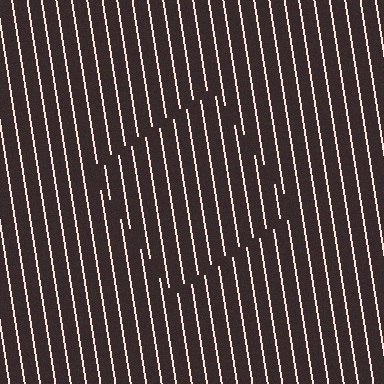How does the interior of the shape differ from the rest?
The interior of the shape contains the same grating, shifted by half a period — the contour is defined by the phase discontinuity where line-ends from the inner and outer gratings abut.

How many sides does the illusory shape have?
4 sides — the line-ends trace a square.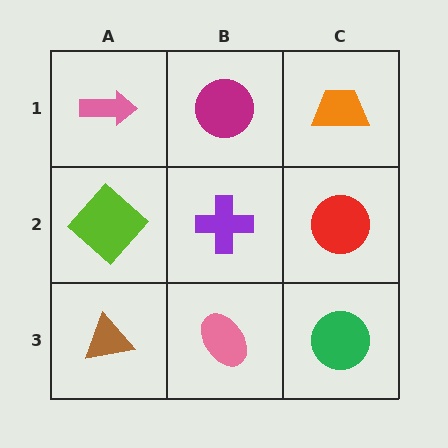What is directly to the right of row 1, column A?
A magenta circle.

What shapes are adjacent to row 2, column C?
An orange trapezoid (row 1, column C), a green circle (row 3, column C), a purple cross (row 2, column B).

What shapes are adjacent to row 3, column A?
A lime diamond (row 2, column A), a pink ellipse (row 3, column B).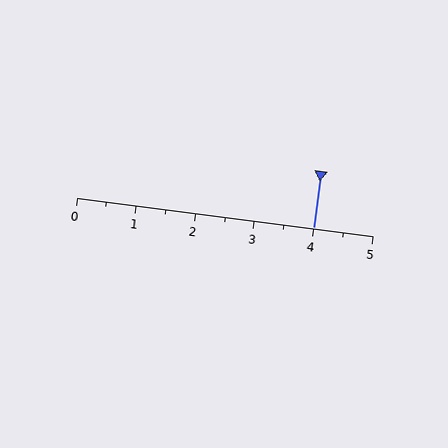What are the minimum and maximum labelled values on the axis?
The axis runs from 0 to 5.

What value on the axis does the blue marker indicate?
The marker indicates approximately 4.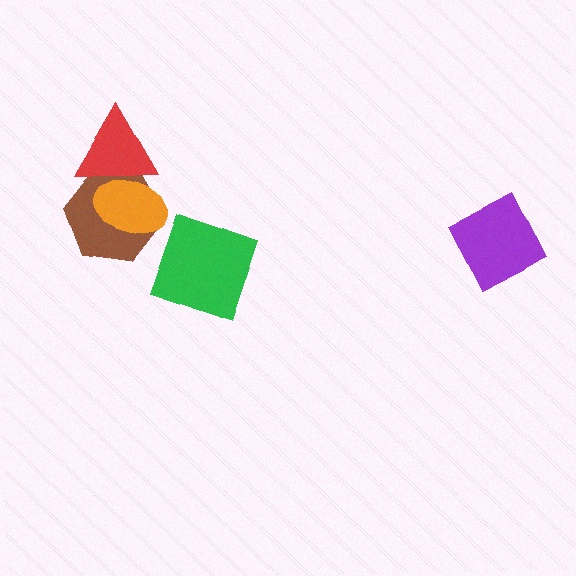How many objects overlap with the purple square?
0 objects overlap with the purple square.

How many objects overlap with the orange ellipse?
2 objects overlap with the orange ellipse.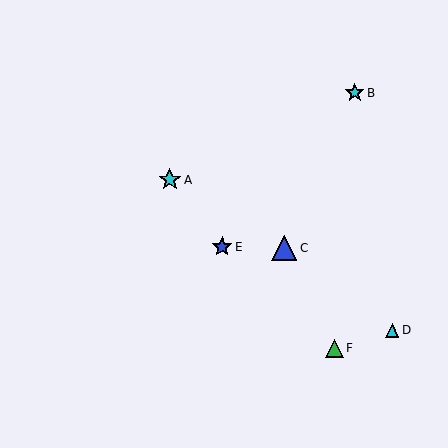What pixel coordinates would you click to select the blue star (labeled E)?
Click at (222, 247) to select the blue star E.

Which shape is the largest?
The blue triangle (labeled C) is the largest.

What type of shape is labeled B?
Shape B is a cyan star.